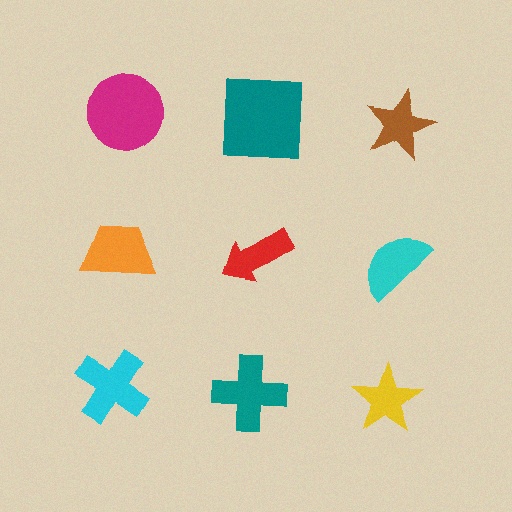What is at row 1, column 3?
A brown star.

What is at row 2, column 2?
A red arrow.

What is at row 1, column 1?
A magenta circle.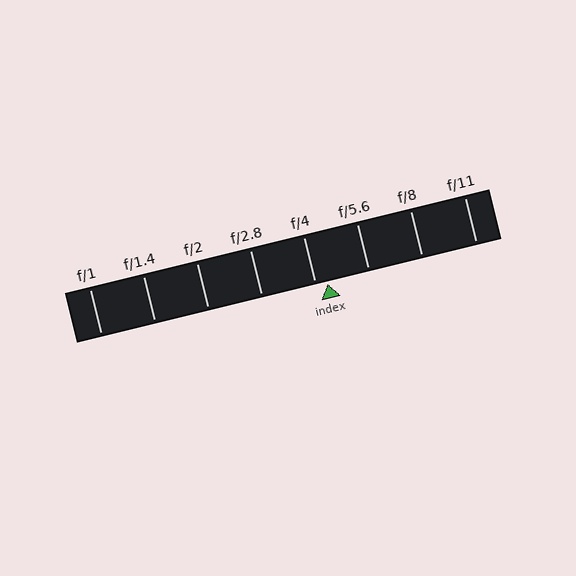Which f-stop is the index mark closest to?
The index mark is closest to f/4.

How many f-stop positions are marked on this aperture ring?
There are 8 f-stop positions marked.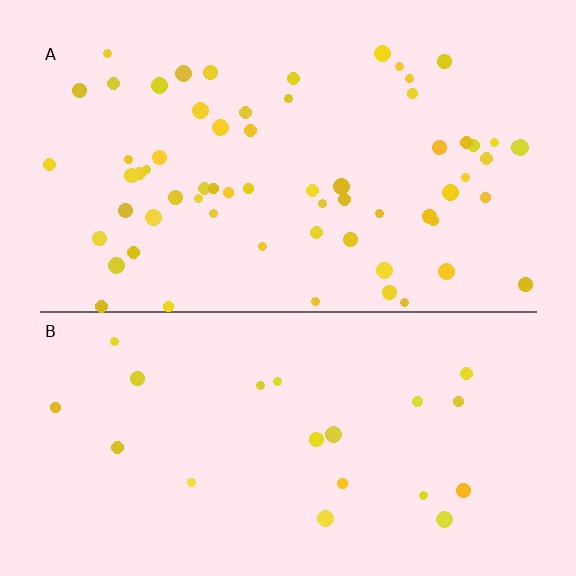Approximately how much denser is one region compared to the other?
Approximately 3.0× — region A over region B.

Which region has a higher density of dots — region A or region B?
A (the top).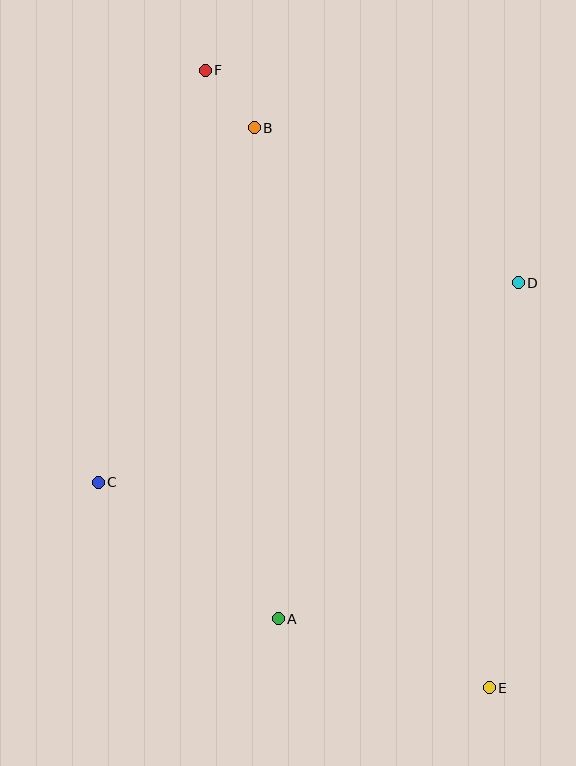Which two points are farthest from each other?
Points E and F are farthest from each other.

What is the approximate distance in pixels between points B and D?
The distance between B and D is approximately 307 pixels.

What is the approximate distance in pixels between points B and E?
The distance between B and E is approximately 607 pixels.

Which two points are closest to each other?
Points B and F are closest to each other.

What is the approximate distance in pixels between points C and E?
The distance between C and E is approximately 442 pixels.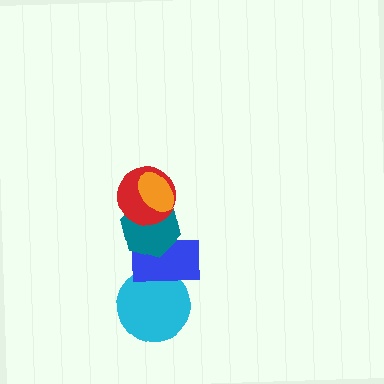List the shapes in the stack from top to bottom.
From top to bottom: the orange ellipse, the red circle, the teal hexagon, the blue rectangle, the cyan circle.